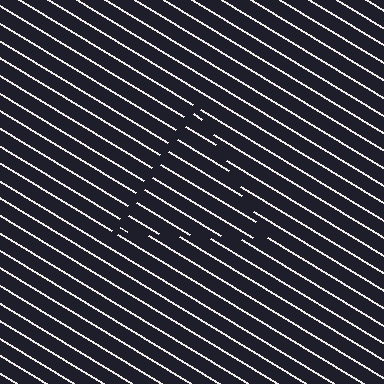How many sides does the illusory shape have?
3 sides — the line-ends trace a triangle.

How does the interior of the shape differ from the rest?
The interior of the shape contains the same grating, shifted by half a period — the contour is defined by the phase discontinuity where line-ends from the inner and outer gratings abut.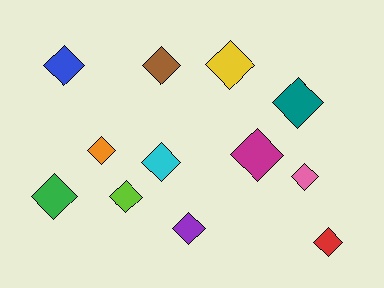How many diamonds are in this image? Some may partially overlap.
There are 12 diamonds.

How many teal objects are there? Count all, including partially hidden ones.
There is 1 teal object.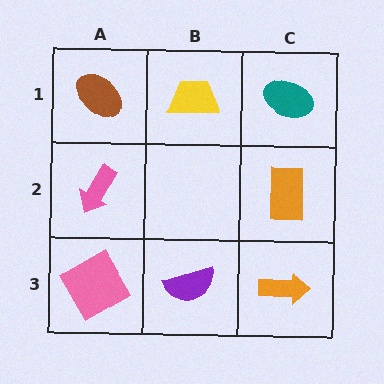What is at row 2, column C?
An orange rectangle.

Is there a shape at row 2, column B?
No, that cell is empty.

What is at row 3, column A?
A pink square.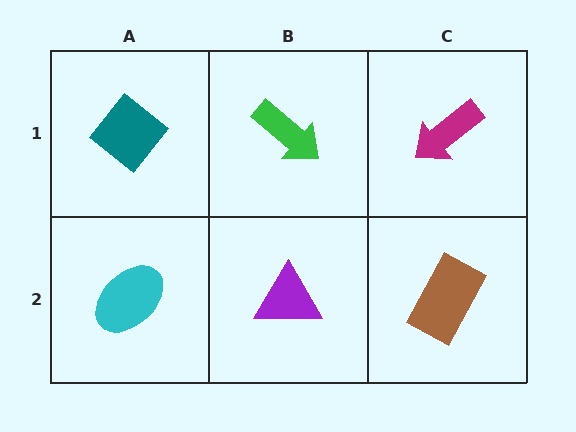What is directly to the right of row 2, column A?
A purple triangle.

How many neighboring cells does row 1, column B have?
3.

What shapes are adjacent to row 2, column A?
A teal diamond (row 1, column A), a purple triangle (row 2, column B).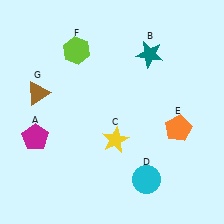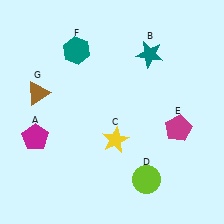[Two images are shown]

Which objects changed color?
D changed from cyan to lime. E changed from orange to magenta. F changed from lime to teal.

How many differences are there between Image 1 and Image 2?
There are 3 differences between the two images.